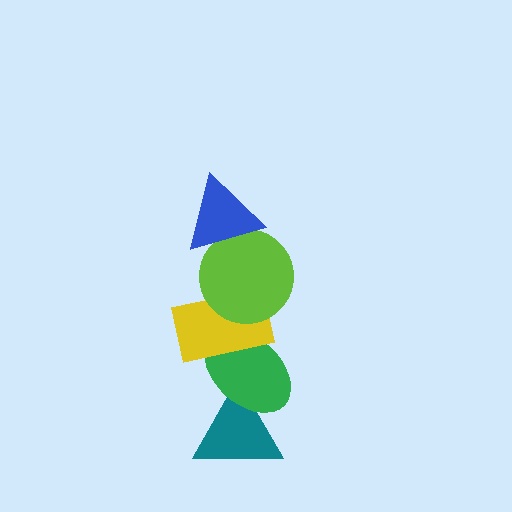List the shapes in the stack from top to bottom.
From top to bottom: the blue triangle, the lime circle, the yellow rectangle, the green ellipse, the teal triangle.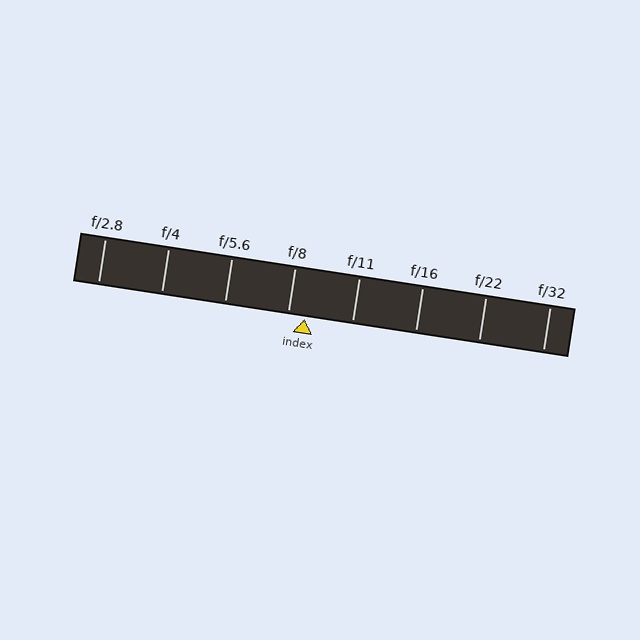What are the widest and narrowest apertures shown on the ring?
The widest aperture shown is f/2.8 and the narrowest is f/32.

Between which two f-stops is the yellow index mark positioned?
The index mark is between f/8 and f/11.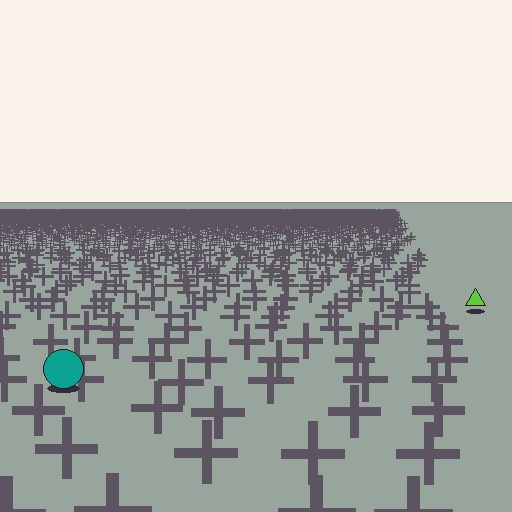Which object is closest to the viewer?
The teal circle is closest. The texture marks near it are larger and more spread out.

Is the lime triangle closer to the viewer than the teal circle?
No. The teal circle is closer — you can tell from the texture gradient: the ground texture is coarser near it.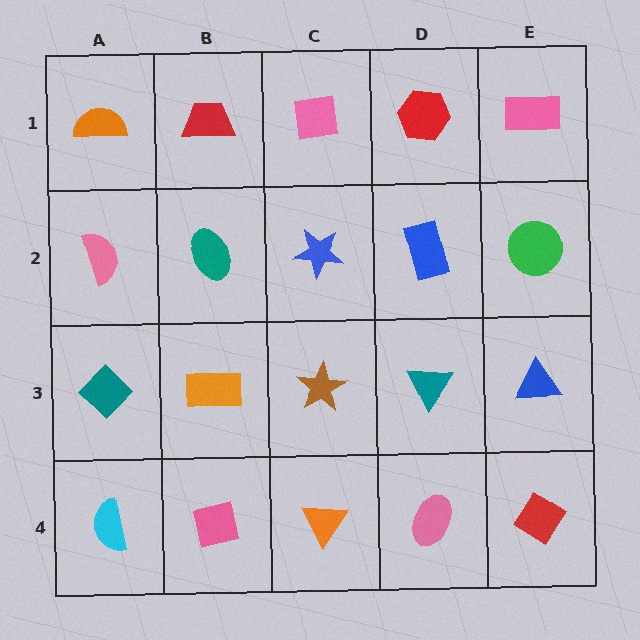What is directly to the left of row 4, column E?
A pink ellipse.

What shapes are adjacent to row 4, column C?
A brown star (row 3, column C), a pink square (row 4, column B), a pink ellipse (row 4, column D).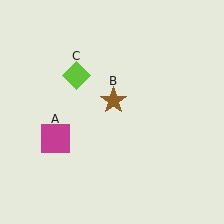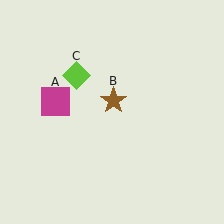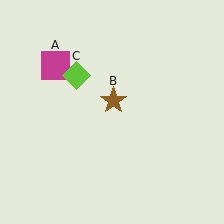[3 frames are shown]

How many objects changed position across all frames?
1 object changed position: magenta square (object A).